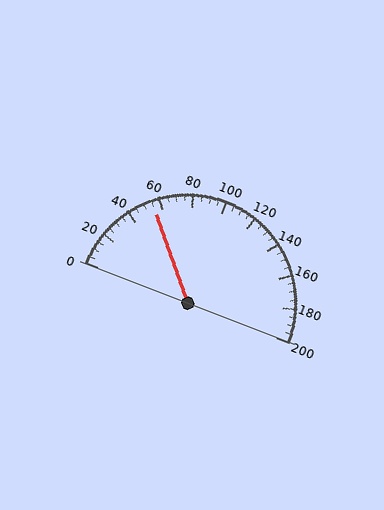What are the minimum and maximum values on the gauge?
The gauge ranges from 0 to 200.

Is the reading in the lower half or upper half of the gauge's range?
The reading is in the lower half of the range (0 to 200).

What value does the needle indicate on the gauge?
The needle indicates approximately 55.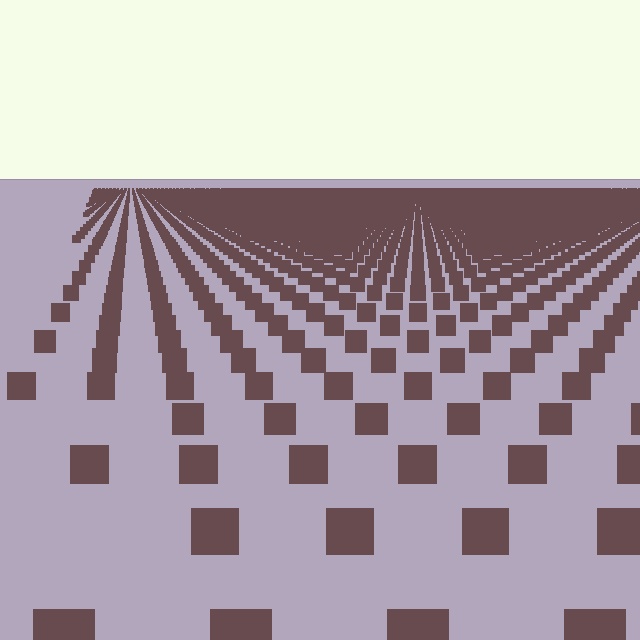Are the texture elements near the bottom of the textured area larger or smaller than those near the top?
Larger. Near the bottom, elements are closer to the viewer and appear at a bigger on-screen size.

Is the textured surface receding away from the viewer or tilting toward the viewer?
The surface is receding away from the viewer. Texture elements get smaller and denser toward the top.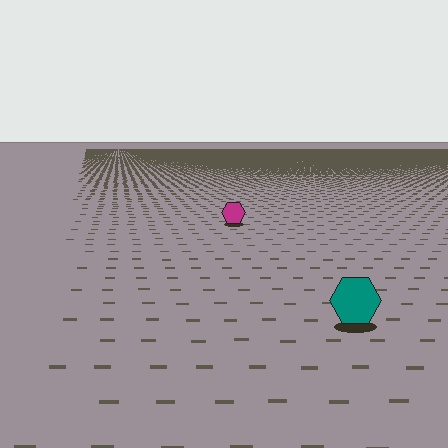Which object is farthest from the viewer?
The magenta hexagon is farthest from the viewer. It appears smaller and the ground texture around it is denser.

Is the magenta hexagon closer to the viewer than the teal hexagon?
No. The teal hexagon is closer — you can tell from the texture gradient: the ground texture is coarser near it.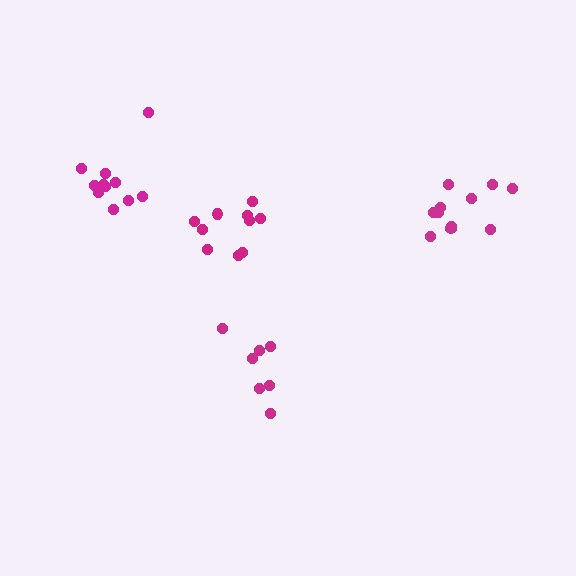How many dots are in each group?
Group 1: 11 dots, Group 2: 10 dots, Group 3: 7 dots, Group 4: 11 dots (39 total).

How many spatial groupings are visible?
There are 4 spatial groupings.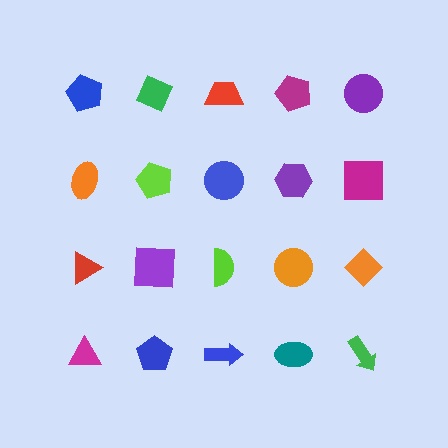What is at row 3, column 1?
A red triangle.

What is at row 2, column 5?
A magenta square.